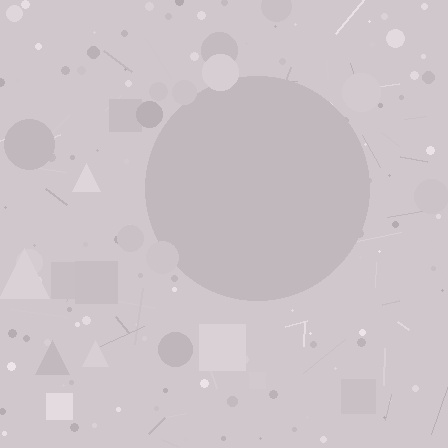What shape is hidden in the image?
A circle is hidden in the image.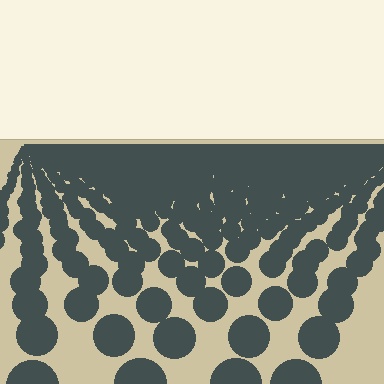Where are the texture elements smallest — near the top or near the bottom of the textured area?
Near the top.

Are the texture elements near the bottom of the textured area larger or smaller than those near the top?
Larger. Near the bottom, elements are closer to the viewer and appear at a bigger on-screen size.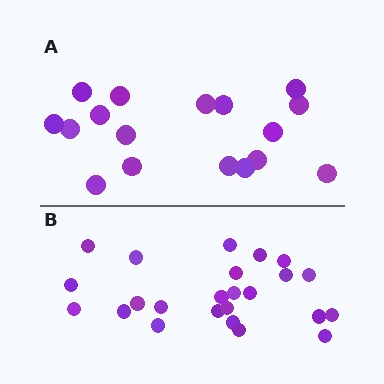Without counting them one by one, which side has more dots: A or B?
Region B (the bottom region) has more dots.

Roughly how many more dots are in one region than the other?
Region B has roughly 8 or so more dots than region A.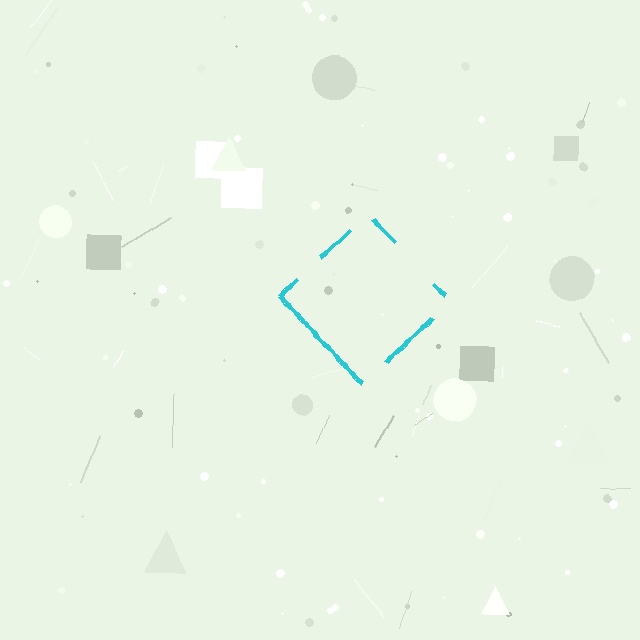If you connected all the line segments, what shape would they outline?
They would outline a diamond.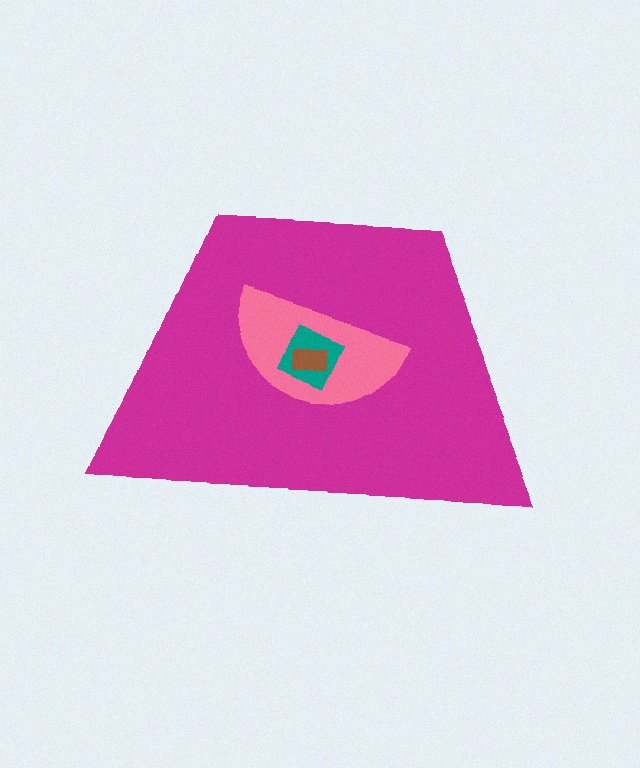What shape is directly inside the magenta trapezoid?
The pink semicircle.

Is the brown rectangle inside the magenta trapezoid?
Yes.